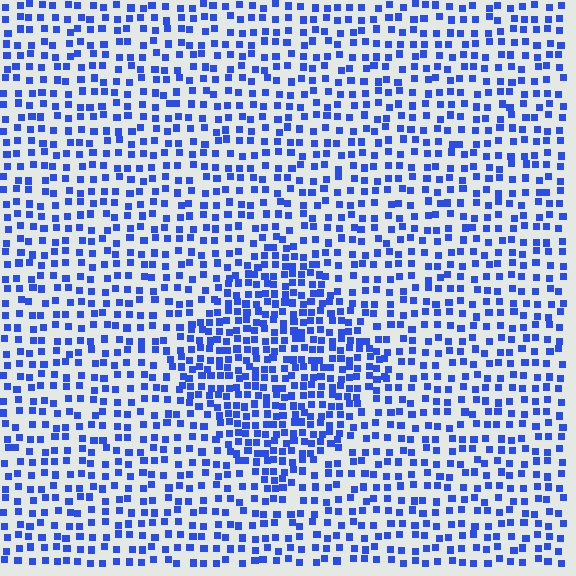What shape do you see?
I see a diamond.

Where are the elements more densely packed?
The elements are more densely packed inside the diamond boundary.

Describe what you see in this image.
The image contains small blue elements arranged at two different densities. A diamond-shaped region is visible where the elements are more densely packed than the surrounding area.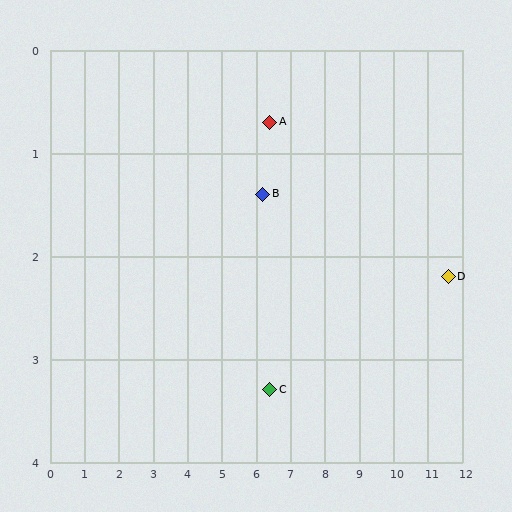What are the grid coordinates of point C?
Point C is at approximately (6.4, 3.3).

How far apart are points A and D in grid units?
Points A and D are about 5.4 grid units apart.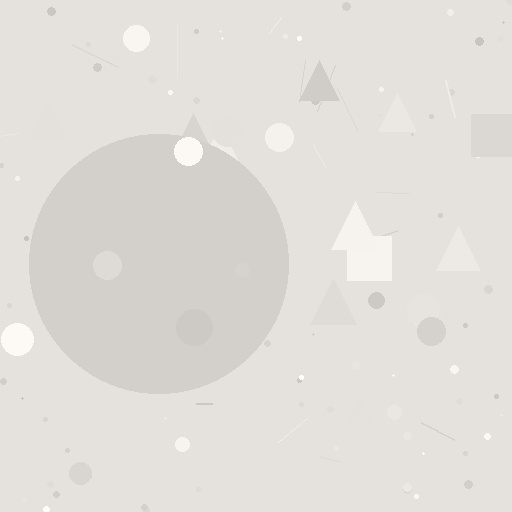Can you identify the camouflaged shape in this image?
The camouflaged shape is a circle.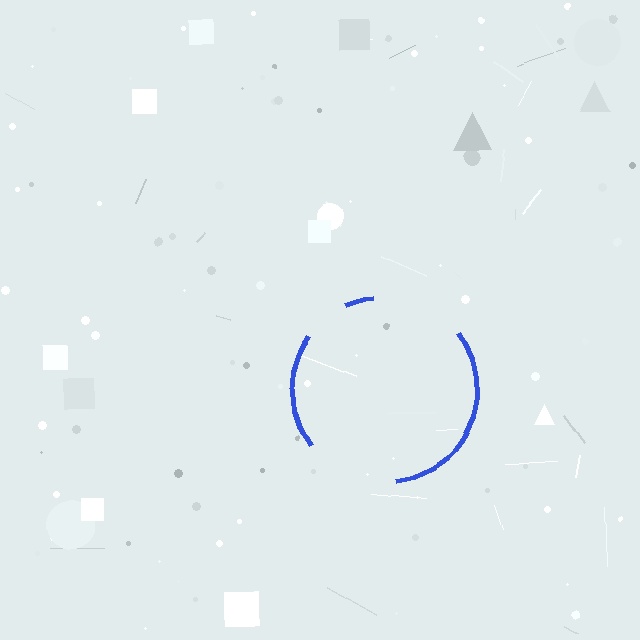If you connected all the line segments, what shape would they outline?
They would outline a circle.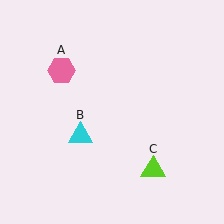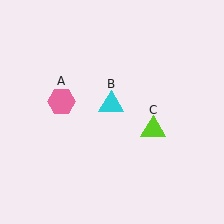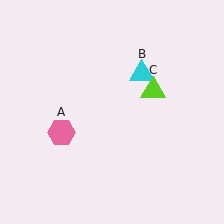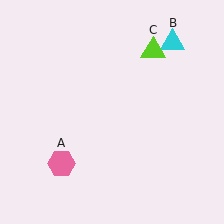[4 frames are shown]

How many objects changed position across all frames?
3 objects changed position: pink hexagon (object A), cyan triangle (object B), lime triangle (object C).